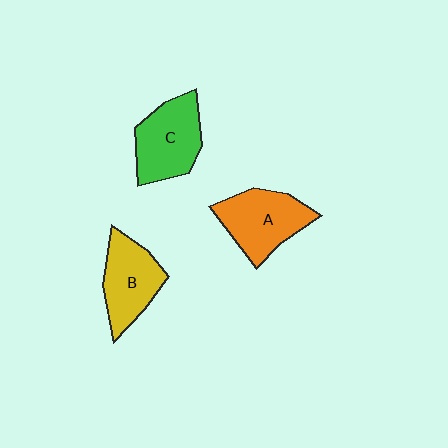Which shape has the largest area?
Shape A (orange).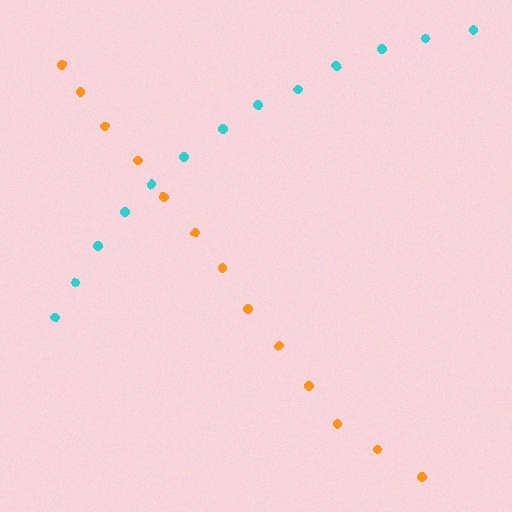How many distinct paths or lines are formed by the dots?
There are 2 distinct paths.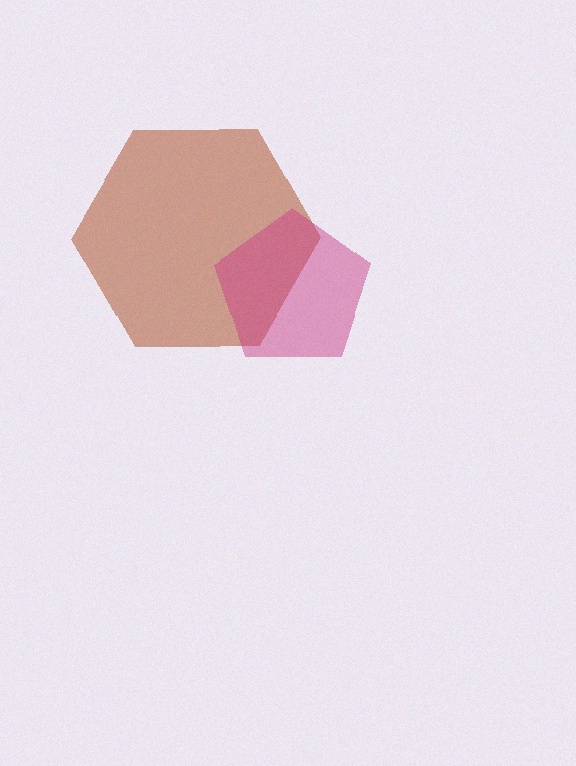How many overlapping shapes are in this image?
There are 2 overlapping shapes in the image.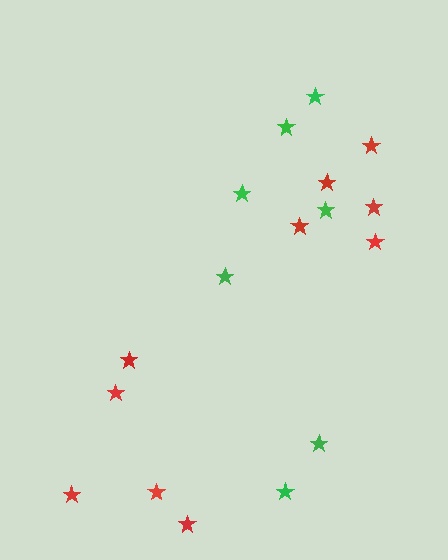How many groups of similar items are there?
There are 2 groups: one group of green stars (7) and one group of red stars (10).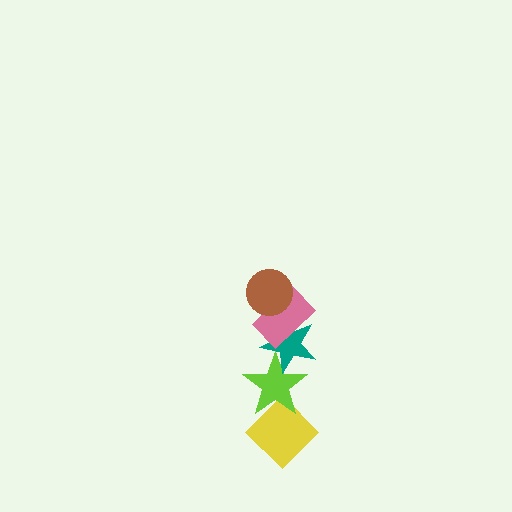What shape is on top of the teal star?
The pink rectangle is on top of the teal star.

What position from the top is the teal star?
The teal star is 3rd from the top.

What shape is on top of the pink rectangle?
The brown circle is on top of the pink rectangle.